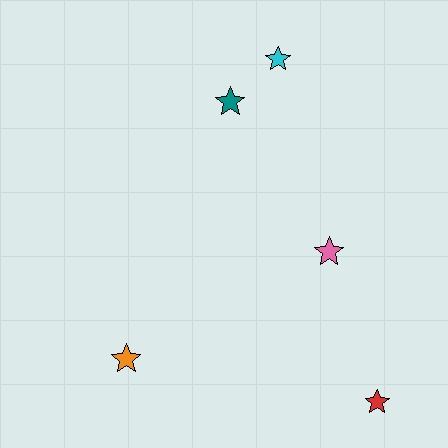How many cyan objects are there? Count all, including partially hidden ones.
There is 1 cyan object.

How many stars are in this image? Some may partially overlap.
There are 5 stars.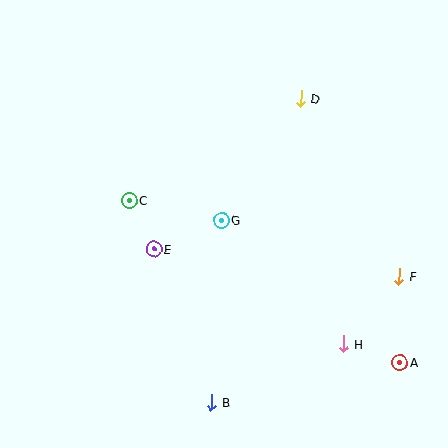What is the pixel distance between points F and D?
The distance between F and D is 203 pixels.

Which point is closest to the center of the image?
Point G at (222, 220) is closest to the center.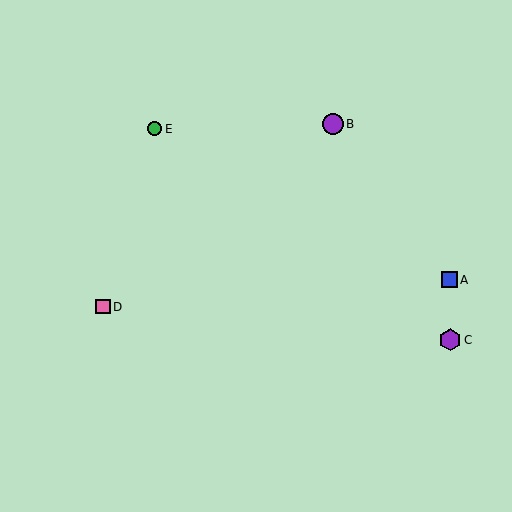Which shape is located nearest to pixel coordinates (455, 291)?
The blue square (labeled A) at (449, 280) is nearest to that location.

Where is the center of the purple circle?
The center of the purple circle is at (333, 124).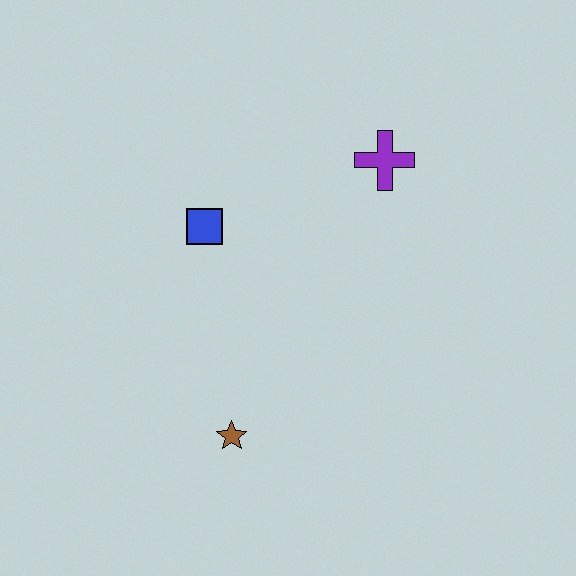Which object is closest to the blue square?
The purple cross is closest to the blue square.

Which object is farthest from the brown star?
The purple cross is farthest from the brown star.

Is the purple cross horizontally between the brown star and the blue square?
No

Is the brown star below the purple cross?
Yes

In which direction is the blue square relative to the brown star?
The blue square is above the brown star.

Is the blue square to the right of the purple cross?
No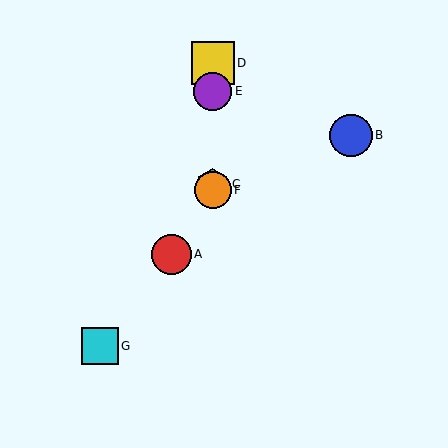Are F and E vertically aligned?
Yes, both are at x≈213.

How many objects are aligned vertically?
4 objects (C, D, E, F) are aligned vertically.